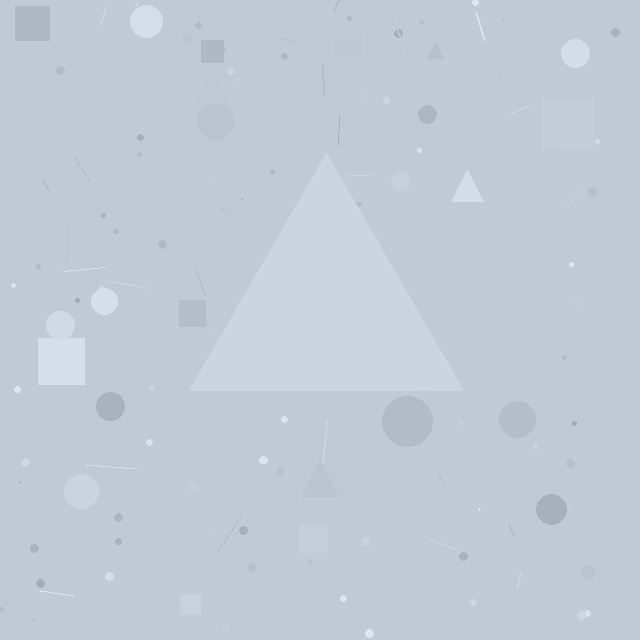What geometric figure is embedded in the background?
A triangle is embedded in the background.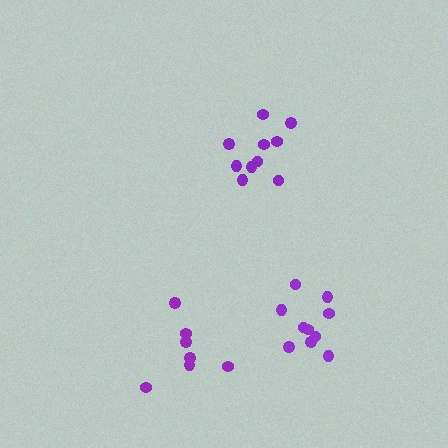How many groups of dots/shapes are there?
There are 3 groups.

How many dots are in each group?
Group 1: 7 dots, Group 2: 10 dots, Group 3: 10 dots (27 total).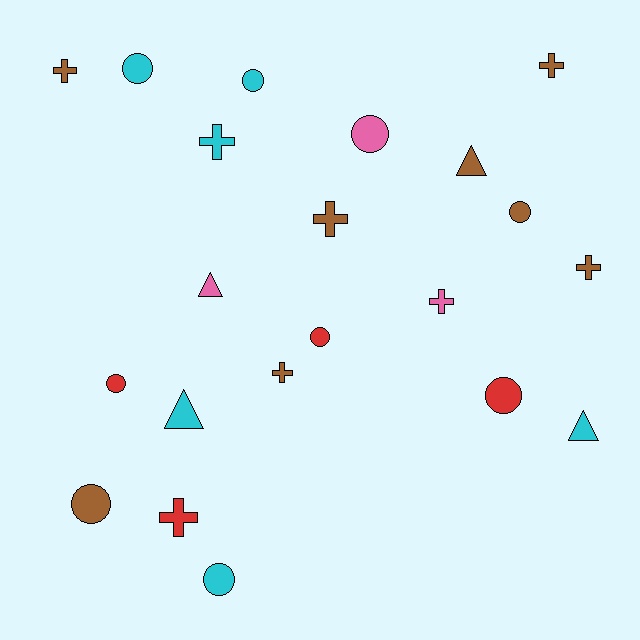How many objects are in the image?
There are 21 objects.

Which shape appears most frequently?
Circle, with 9 objects.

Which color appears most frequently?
Brown, with 8 objects.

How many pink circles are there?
There is 1 pink circle.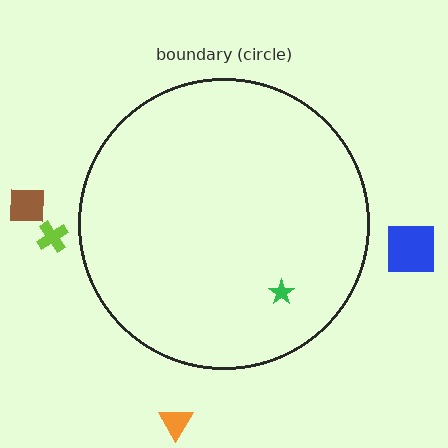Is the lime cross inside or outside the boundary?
Outside.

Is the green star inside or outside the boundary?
Inside.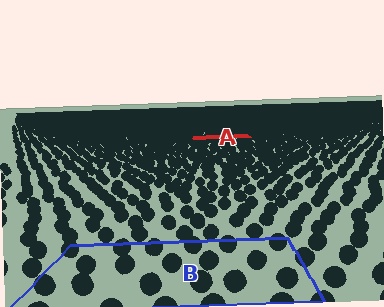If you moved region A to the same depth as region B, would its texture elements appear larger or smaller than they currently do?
They would appear larger. At a closer depth, the same texture elements are projected at a bigger on-screen size.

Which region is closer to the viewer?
Region B is closer. The texture elements there are larger and more spread out.